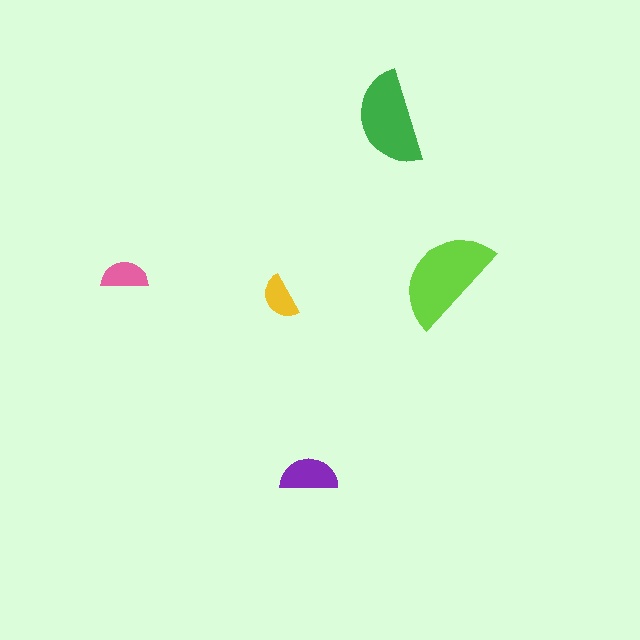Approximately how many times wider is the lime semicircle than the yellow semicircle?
About 2.5 times wider.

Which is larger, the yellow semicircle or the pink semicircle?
The pink one.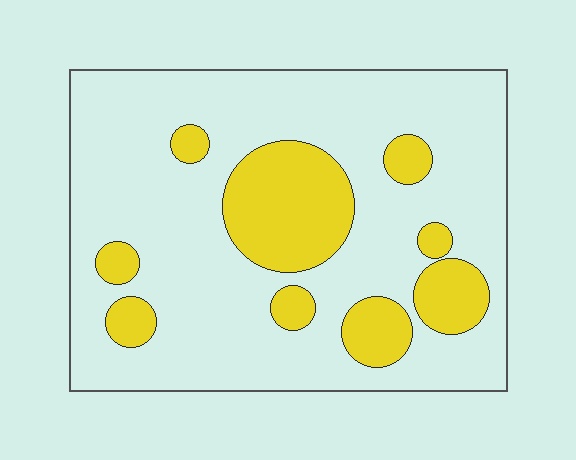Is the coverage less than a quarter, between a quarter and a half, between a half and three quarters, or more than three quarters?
Less than a quarter.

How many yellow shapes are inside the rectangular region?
9.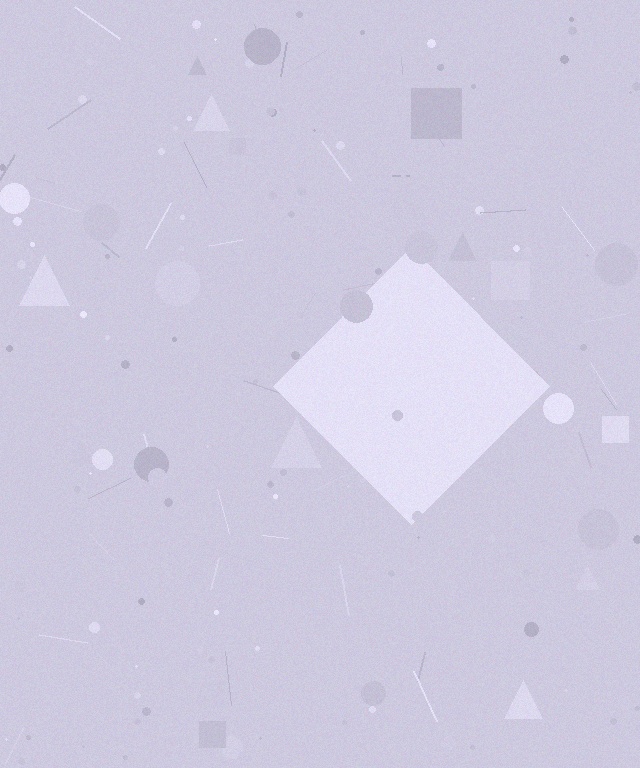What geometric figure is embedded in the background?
A diamond is embedded in the background.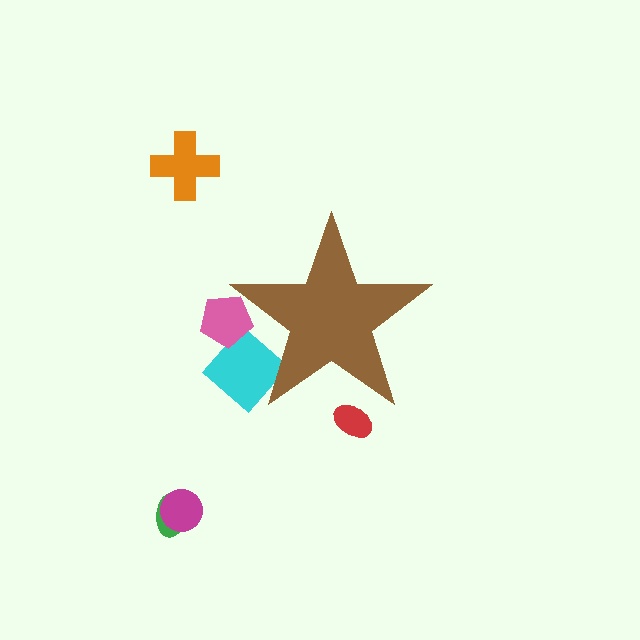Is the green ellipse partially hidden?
No, the green ellipse is fully visible.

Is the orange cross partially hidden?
No, the orange cross is fully visible.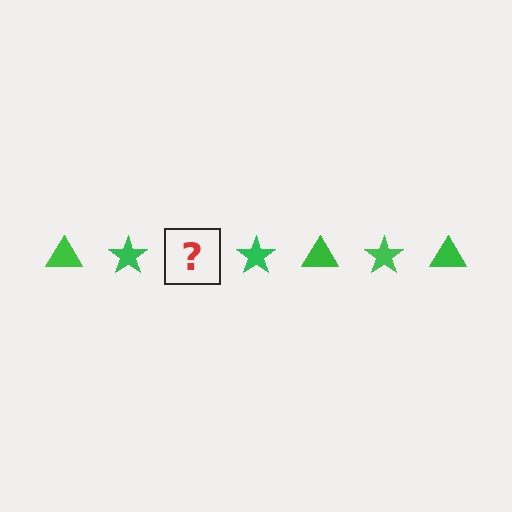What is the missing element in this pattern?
The missing element is a green triangle.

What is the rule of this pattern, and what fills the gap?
The rule is that the pattern cycles through triangle, star shapes in green. The gap should be filled with a green triangle.